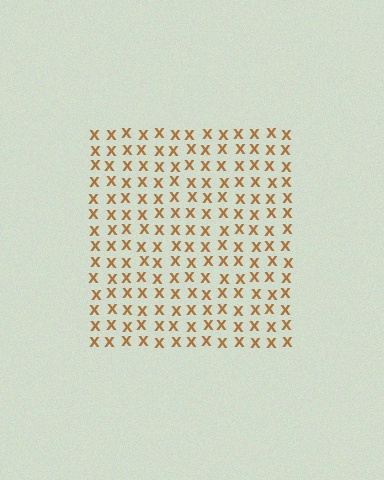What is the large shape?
The large shape is a square.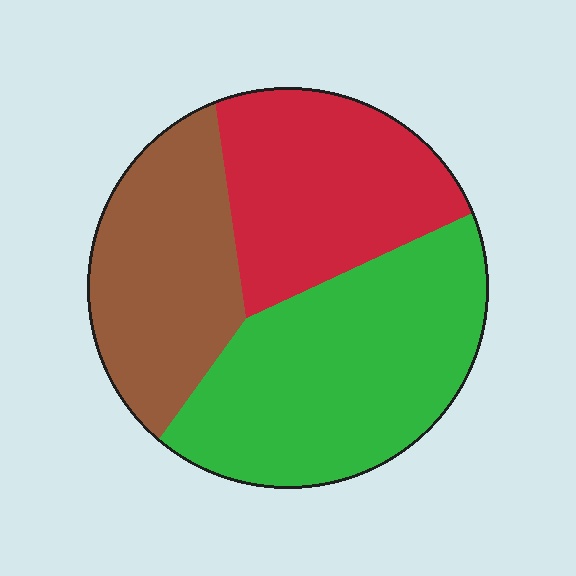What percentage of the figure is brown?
Brown covers around 30% of the figure.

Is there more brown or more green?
Green.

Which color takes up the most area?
Green, at roughly 40%.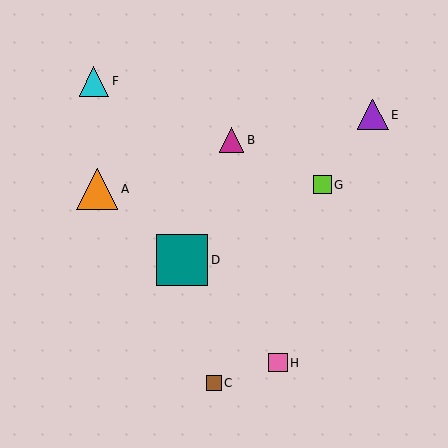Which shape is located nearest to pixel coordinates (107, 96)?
The cyan triangle (labeled F) at (94, 81) is nearest to that location.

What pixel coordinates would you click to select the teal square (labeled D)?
Click at (182, 260) to select the teal square D.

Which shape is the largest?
The teal square (labeled D) is the largest.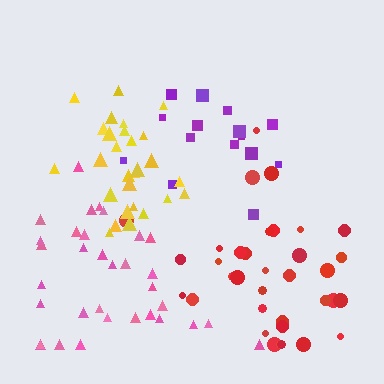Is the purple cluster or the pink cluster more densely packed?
Purple.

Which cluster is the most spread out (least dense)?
Pink.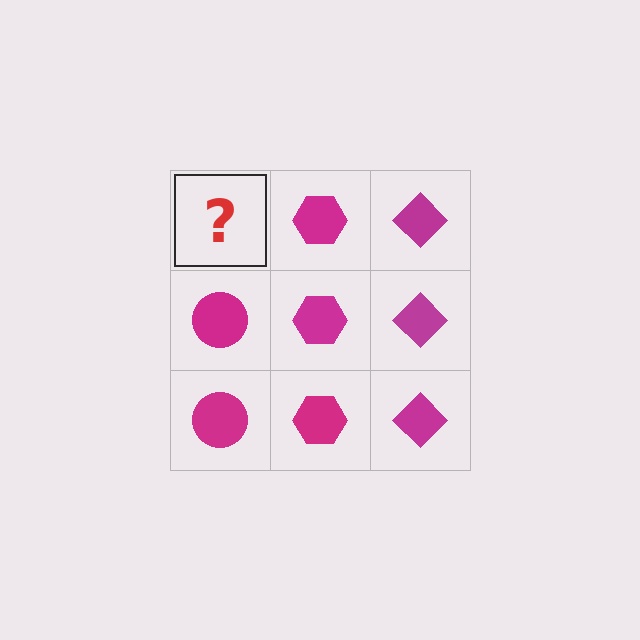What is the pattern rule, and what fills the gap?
The rule is that each column has a consistent shape. The gap should be filled with a magenta circle.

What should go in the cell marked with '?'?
The missing cell should contain a magenta circle.